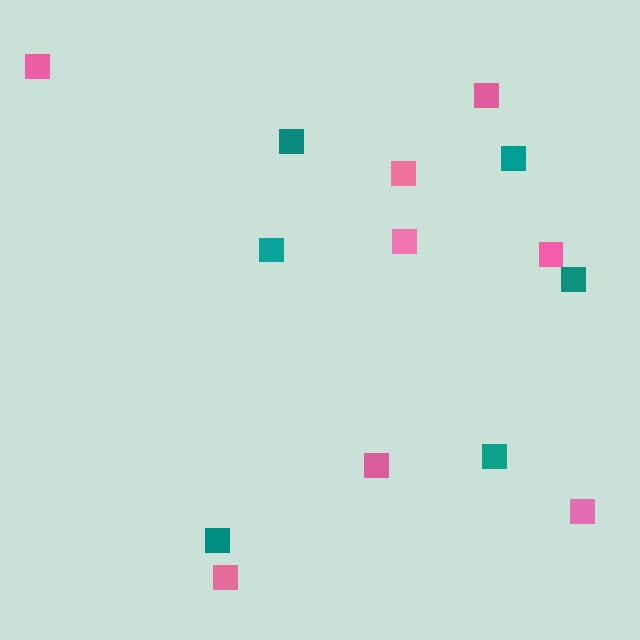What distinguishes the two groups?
There are 2 groups: one group of teal squares (6) and one group of pink squares (8).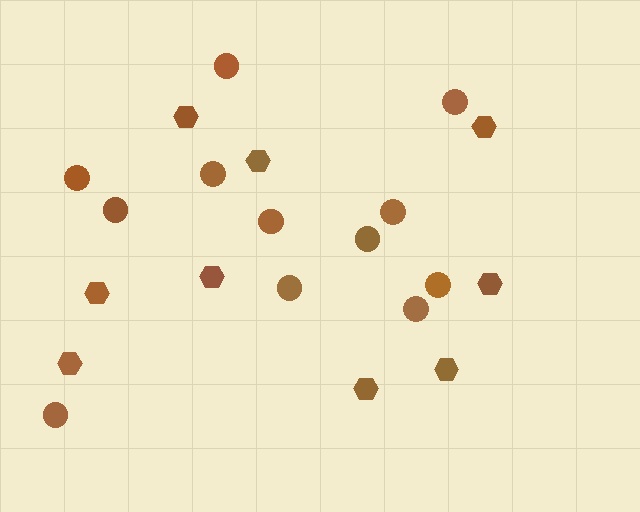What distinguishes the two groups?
There are 2 groups: one group of circles (12) and one group of hexagons (9).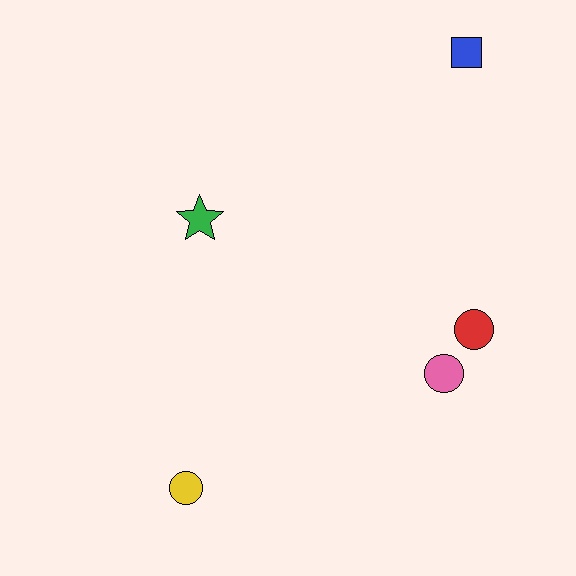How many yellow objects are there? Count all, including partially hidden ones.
There is 1 yellow object.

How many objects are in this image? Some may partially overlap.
There are 5 objects.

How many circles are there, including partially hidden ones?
There are 3 circles.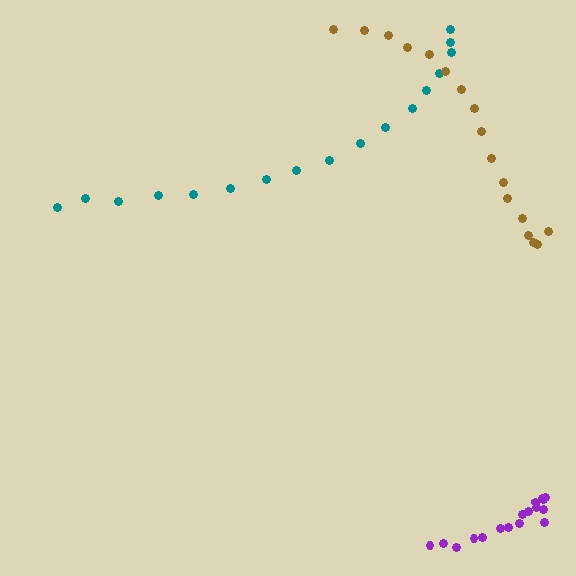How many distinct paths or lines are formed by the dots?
There are 3 distinct paths.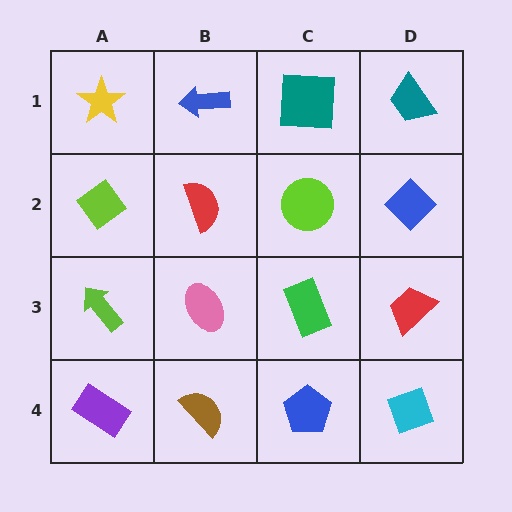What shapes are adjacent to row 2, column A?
A yellow star (row 1, column A), a lime arrow (row 3, column A), a red semicircle (row 2, column B).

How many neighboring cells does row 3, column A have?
3.